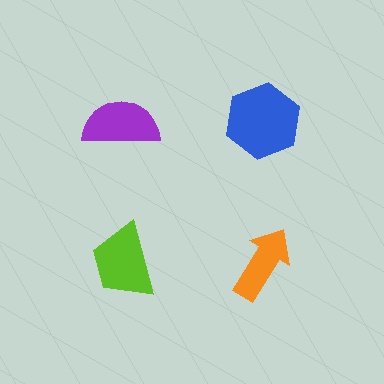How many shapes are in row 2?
2 shapes.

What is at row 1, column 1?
A purple semicircle.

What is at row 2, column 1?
A lime trapezoid.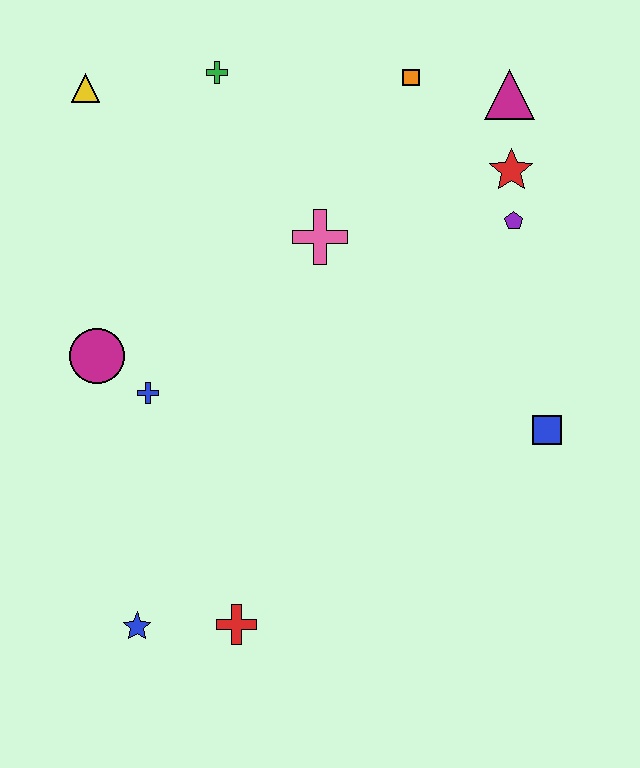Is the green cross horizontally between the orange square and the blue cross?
Yes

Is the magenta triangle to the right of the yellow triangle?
Yes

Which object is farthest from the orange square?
The blue star is farthest from the orange square.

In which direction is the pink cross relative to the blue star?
The pink cross is above the blue star.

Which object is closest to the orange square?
The magenta triangle is closest to the orange square.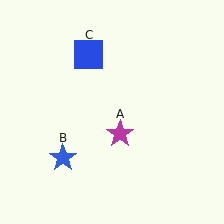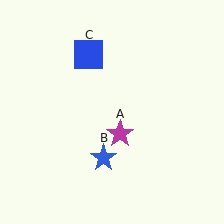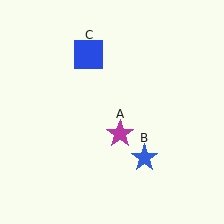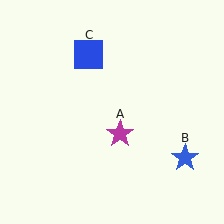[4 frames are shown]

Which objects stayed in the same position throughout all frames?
Magenta star (object A) and blue square (object C) remained stationary.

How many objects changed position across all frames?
1 object changed position: blue star (object B).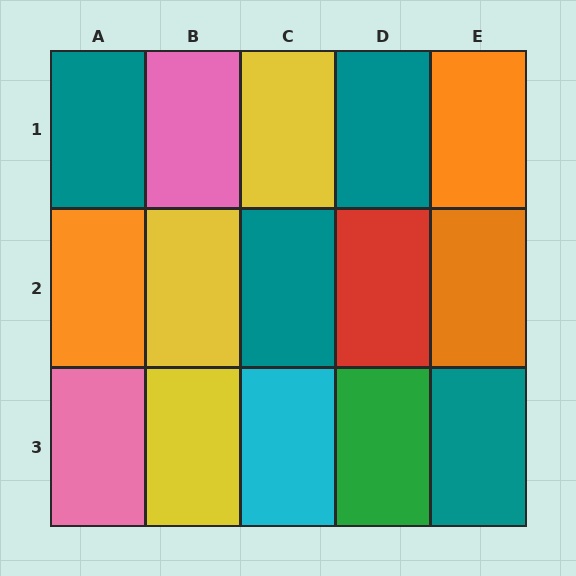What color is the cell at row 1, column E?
Orange.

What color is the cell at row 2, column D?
Red.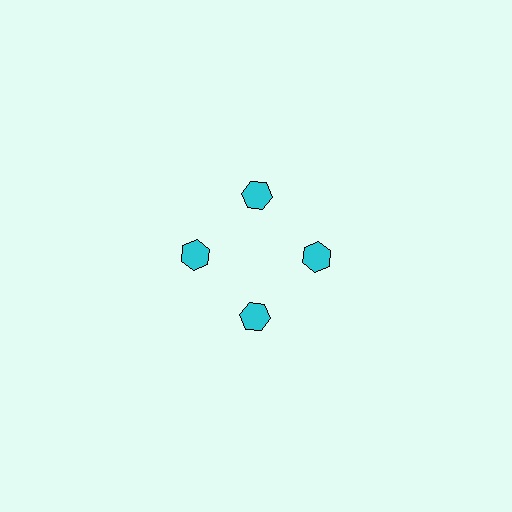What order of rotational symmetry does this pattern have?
This pattern has 4-fold rotational symmetry.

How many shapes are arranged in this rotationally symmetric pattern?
There are 4 shapes, arranged in 4 groups of 1.